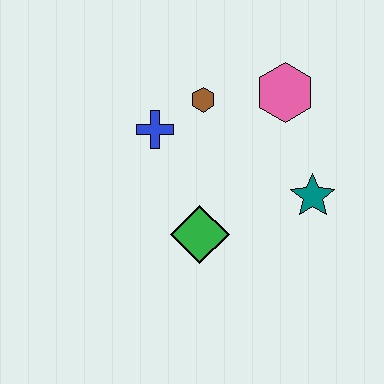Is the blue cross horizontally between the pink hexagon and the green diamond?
No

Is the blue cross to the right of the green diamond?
No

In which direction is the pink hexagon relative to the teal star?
The pink hexagon is above the teal star.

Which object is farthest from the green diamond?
The pink hexagon is farthest from the green diamond.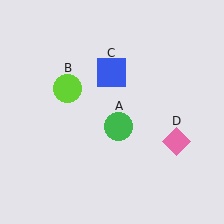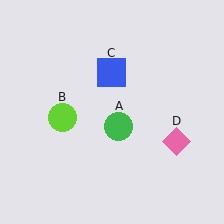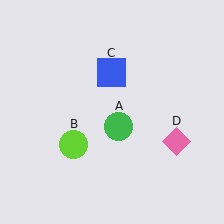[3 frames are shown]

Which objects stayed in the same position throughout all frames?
Green circle (object A) and blue square (object C) and pink diamond (object D) remained stationary.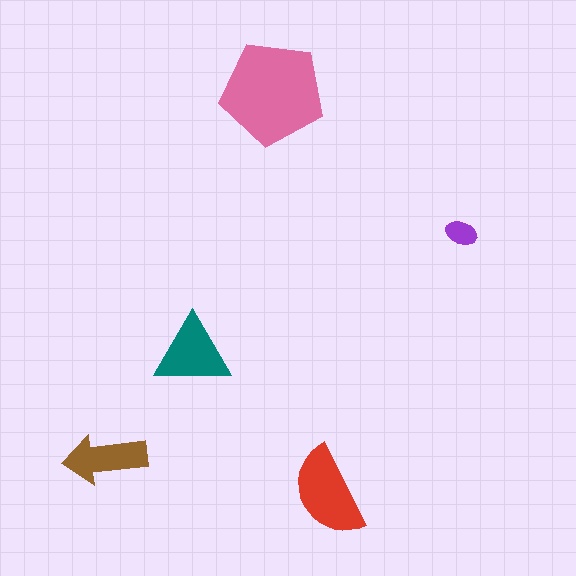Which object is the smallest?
The purple ellipse.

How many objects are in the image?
There are 5 objects in the image.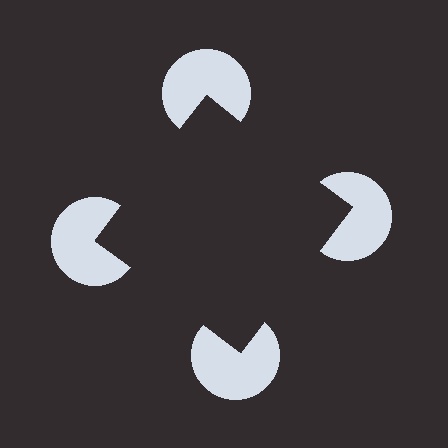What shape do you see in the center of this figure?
An illusory square — its edges are inferred from the aligned wedge cuts in the pac-man discs, not physically drawn.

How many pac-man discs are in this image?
There are 4 — one at each vertex of the illusory square.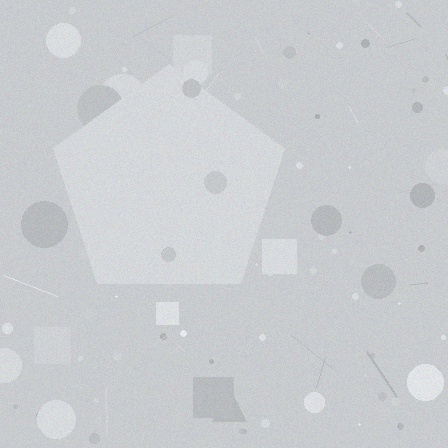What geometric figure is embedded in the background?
A pentagon is embedded in the background.